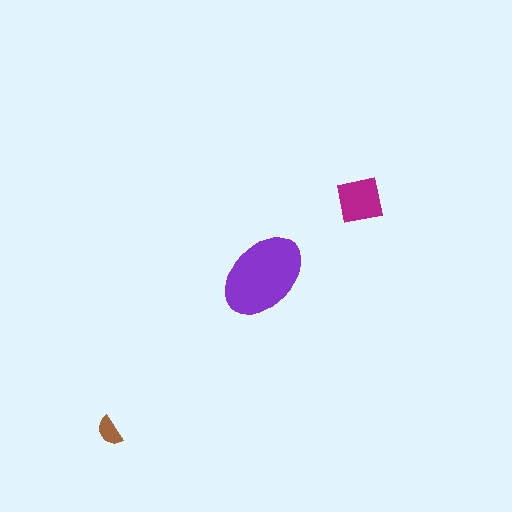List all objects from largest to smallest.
The purple ellipse, the magenta square, the brown semicircle.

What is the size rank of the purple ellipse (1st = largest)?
1st.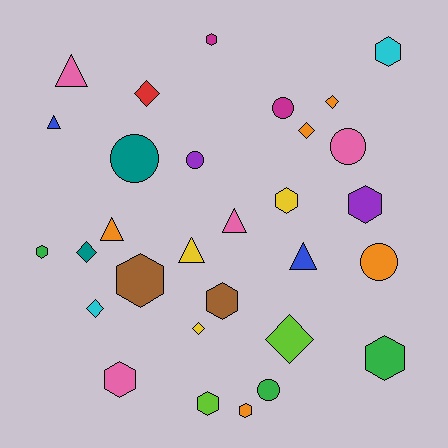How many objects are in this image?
There are 30 objects.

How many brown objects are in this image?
There are 2 brown objects.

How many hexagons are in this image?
There are 11 hexagons.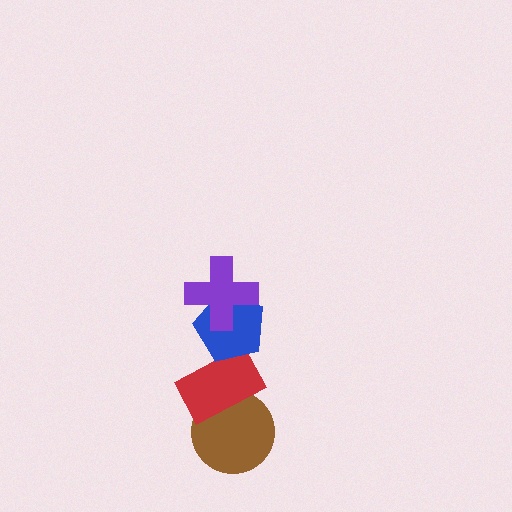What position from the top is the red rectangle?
The red rectangle is 3rd from the top.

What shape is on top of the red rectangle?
The blue pentagon is on top of the red rectangle.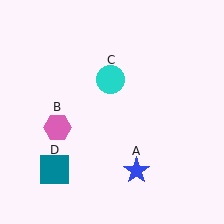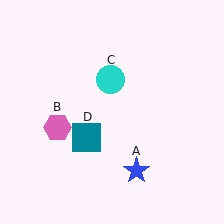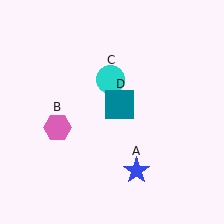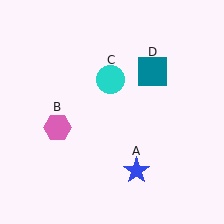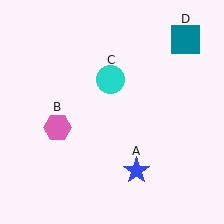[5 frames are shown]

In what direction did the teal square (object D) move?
The teal square (object D) moved up and to the right.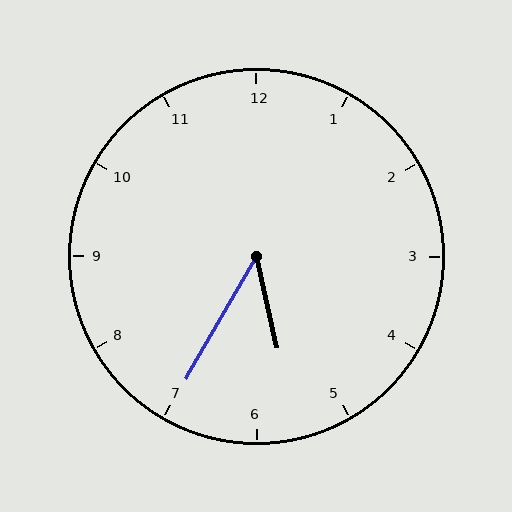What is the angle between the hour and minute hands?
Approximately 42 degrees.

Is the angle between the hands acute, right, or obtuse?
It is acute.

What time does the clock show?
5:35.